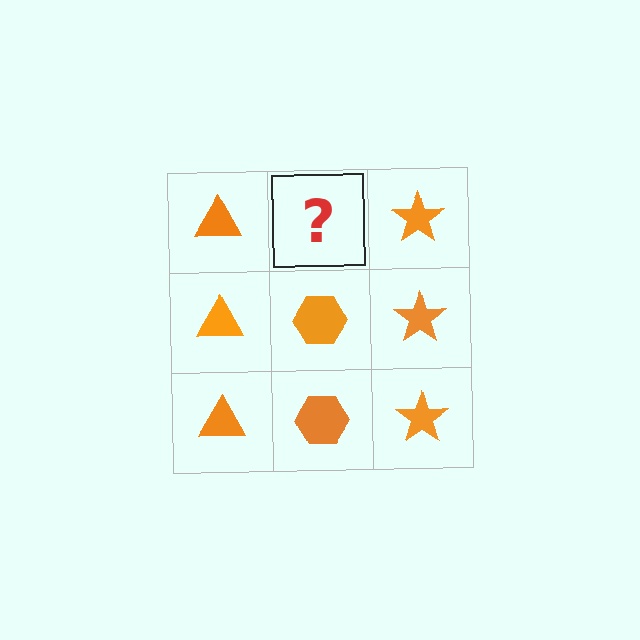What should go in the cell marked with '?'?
The missing cell should contain an orange hexagon.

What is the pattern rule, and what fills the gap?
The rule is that each column has a consistent shape. The gap should be filled with an orange hexagon.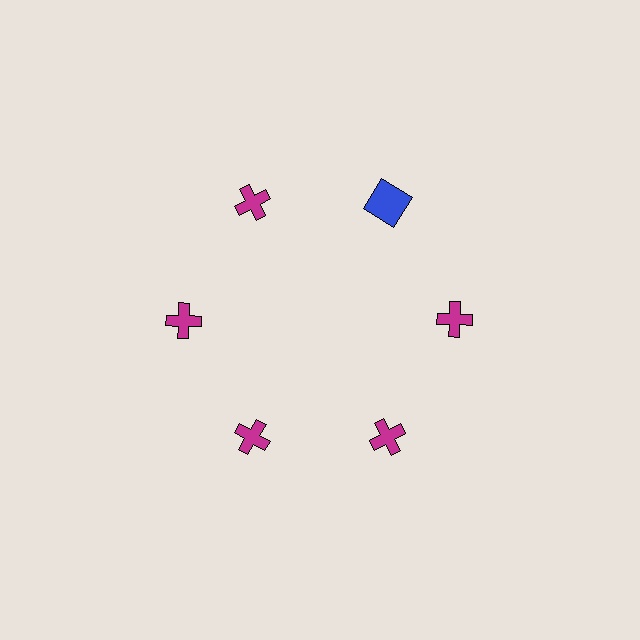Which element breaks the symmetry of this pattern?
The blue square at roughly the 1 o'clock position breaks the symmetry. All other shapes are magenta crosses.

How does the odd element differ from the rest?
It differs in both color (blue instead of magenta) and shape (square instead of cross).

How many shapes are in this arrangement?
There are 6 shapes arranged in a ring pattern.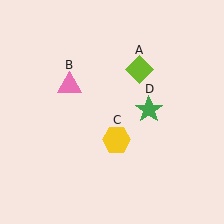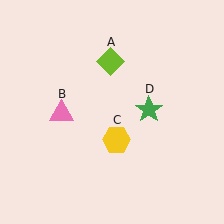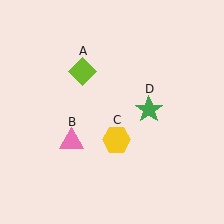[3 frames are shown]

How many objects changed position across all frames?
2 objects changed position: lime diamond (object A), pink triangle (object B).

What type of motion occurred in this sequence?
The lime diamond (object A), pink triangle (object B) rotated counterclockwise around the center of the scene.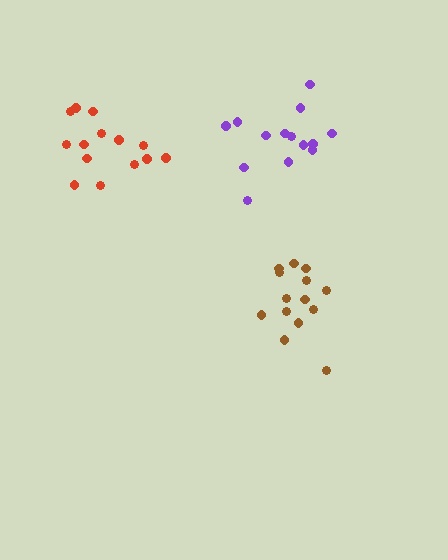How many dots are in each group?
Group 1: 14 dots, Group 2: 14 dots, Group 3: 14 dots (42 total).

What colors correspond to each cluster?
The clusters are colored: brown, red, purple.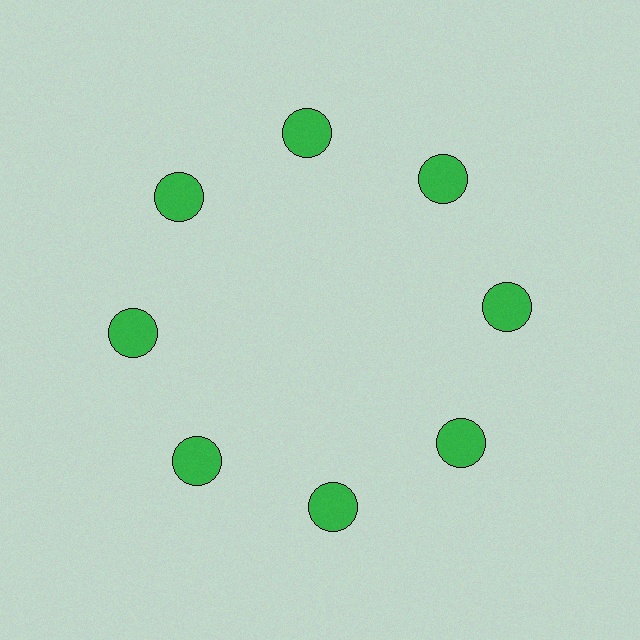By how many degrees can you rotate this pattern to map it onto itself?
The pattern maps onto itself every 45 degrees of rotation.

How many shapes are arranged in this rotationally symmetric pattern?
There are 8 shapes, arranged in 8 groups of 1.